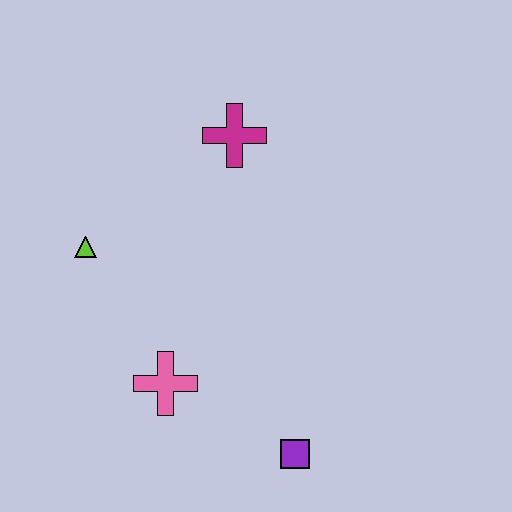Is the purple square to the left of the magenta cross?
No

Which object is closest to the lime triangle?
The pink cross is closest to the lime triangle.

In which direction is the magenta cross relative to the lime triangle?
The magenta cross is to the right of the lime triangle.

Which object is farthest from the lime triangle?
The purple square is farthest from the lime triangle.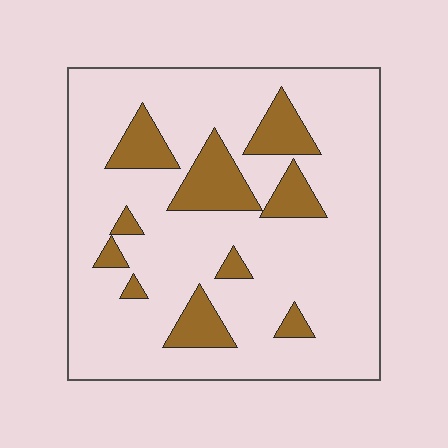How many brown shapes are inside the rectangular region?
10.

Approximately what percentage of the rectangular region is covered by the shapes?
Approximately 15%.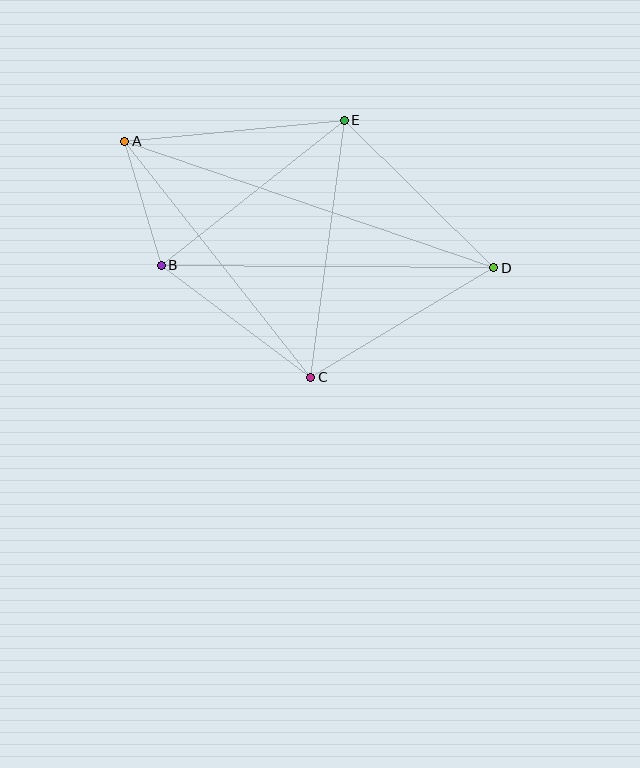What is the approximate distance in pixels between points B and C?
The distance between B and C is approximately 187 pixels.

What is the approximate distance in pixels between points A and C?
The distance between A and C is approximately 301 pixels.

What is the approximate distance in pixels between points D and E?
The distance between D and E is approximately 210 pixels.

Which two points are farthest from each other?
Points A and D are farthest from each other.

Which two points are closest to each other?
Points A and B are closest to each other.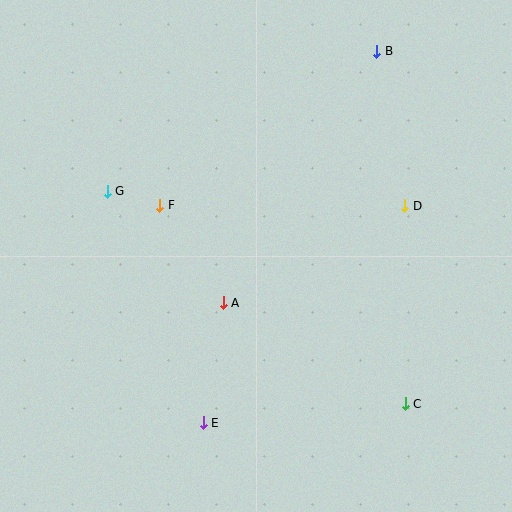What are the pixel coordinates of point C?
Point C is at (405, 404).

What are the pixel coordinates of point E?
Point E is at (203, 423).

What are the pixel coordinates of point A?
Point A is at (223, 302).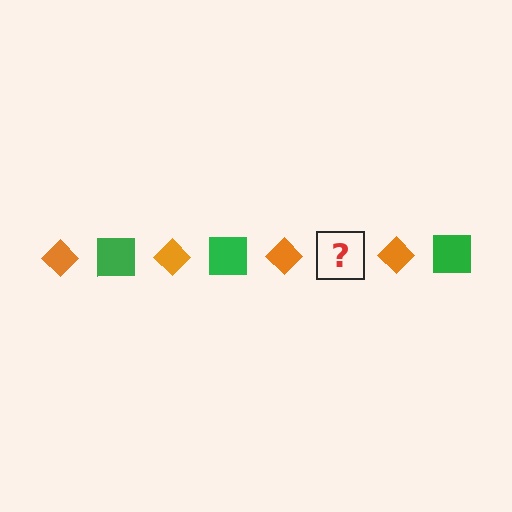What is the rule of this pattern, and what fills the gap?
The rule is that the pattern alternates between orange diamond and green square. The gap should be filled with a green square.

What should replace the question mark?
The question mark should be replaced with a green square.